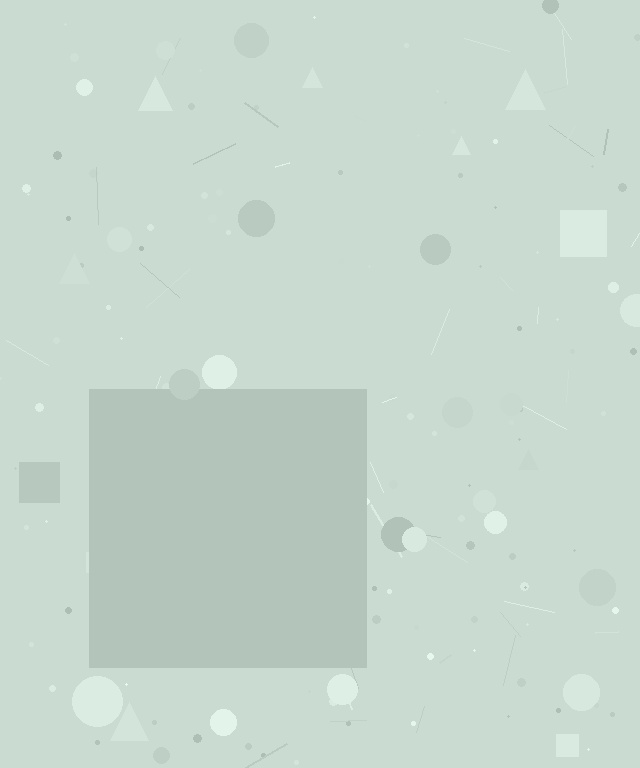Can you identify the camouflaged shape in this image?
The camouflaged shape is a square.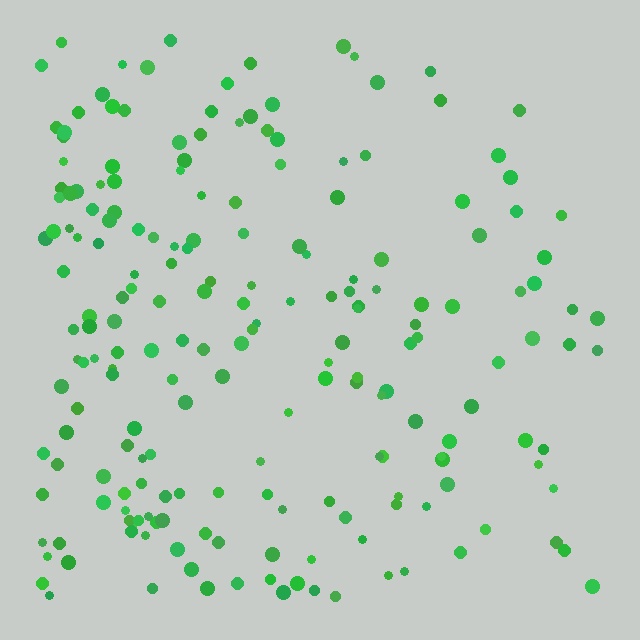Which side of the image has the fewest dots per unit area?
The right.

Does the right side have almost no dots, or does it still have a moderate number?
Still a moderate number, just noticeably fewer than the left.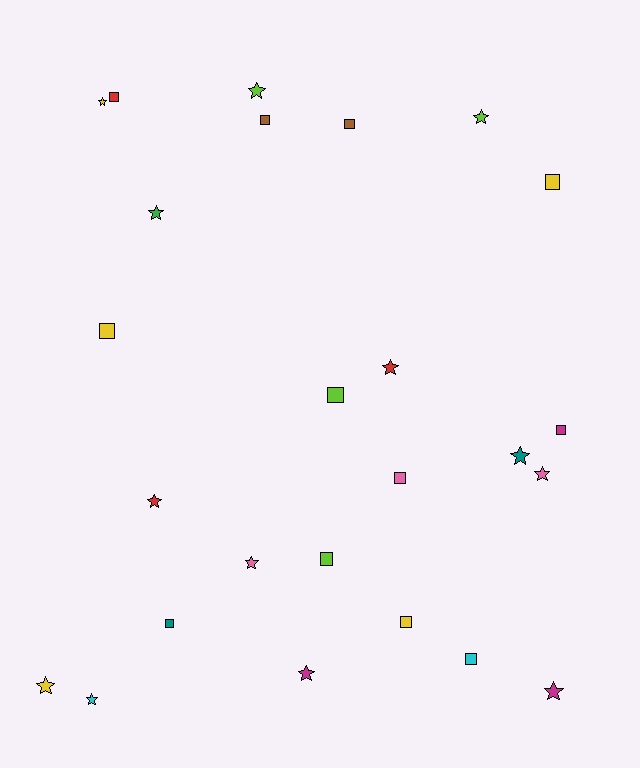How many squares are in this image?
There are 12 squares.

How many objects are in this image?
There are 25 objects.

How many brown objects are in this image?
There are 2 brown objects.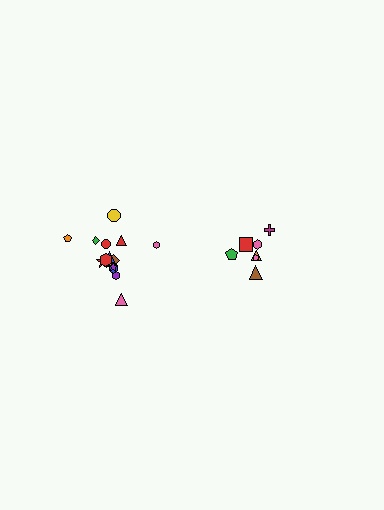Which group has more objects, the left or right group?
The left group.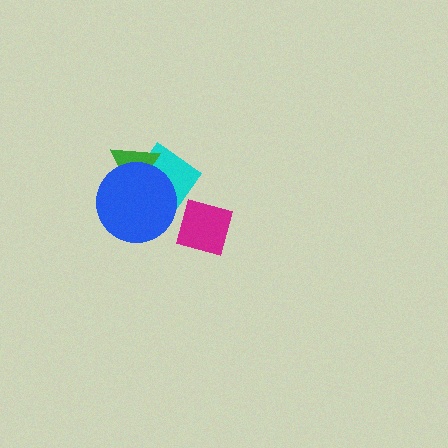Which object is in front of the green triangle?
The blue circle is in front of the green triangle.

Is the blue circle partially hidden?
No, no other shape covers it.